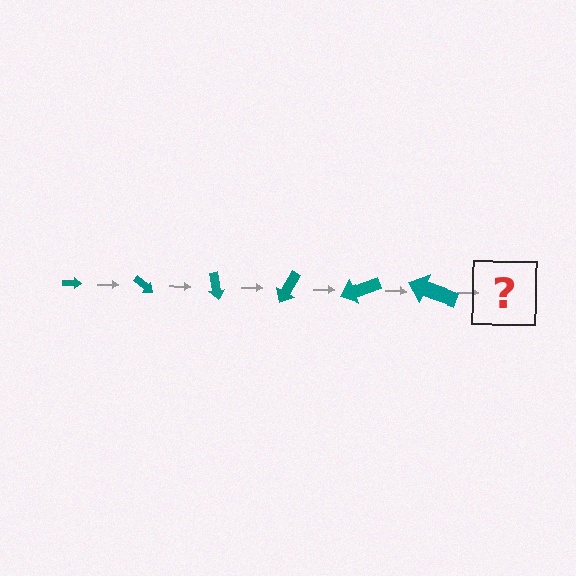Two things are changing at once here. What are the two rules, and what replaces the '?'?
The two rules are that the arrow grows larger each step and it rotates 40 degrees each step. The '?' should be an arrow, larger than the previous one and rotated 240 degrees from the start.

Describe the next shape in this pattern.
It should be an arrow, larger than the previous one and rotated 240 degrees from the start.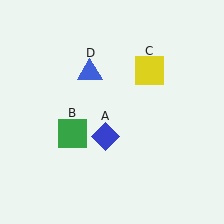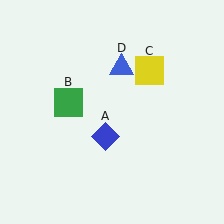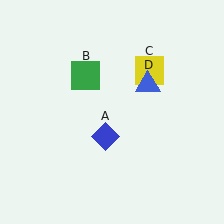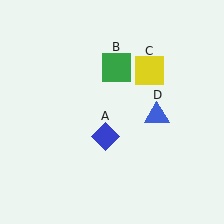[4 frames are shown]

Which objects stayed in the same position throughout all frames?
Blue diamond (object A) and yellow square (object C) remained stationary.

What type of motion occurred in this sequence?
The green square (object B), blue triangle (object D) rotated clockwise around the center of the scene.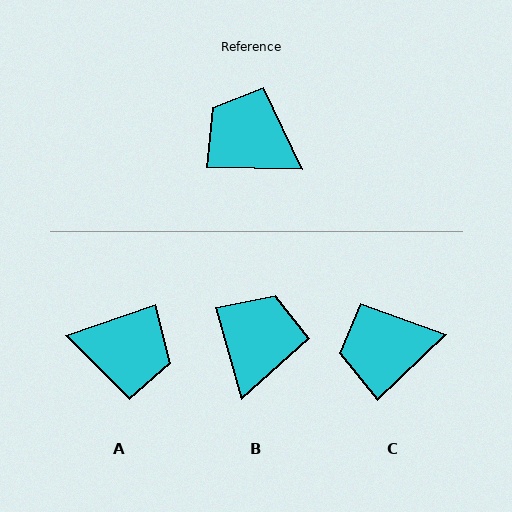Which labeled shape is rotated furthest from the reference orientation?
A, about 160 degrees away.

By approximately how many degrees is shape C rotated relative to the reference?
Approximately 45 degrees counter-clockwise.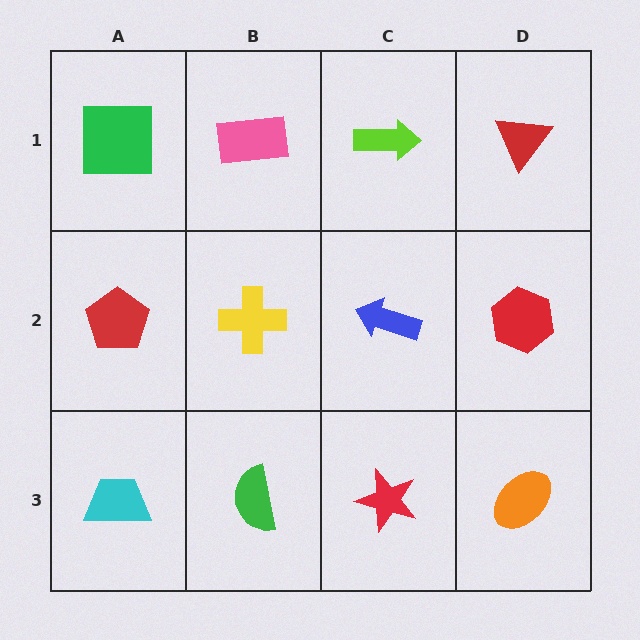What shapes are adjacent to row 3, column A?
A red pentagon (row 2, column A), a green semicircle (row 3, column B).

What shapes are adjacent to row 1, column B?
A yellow cross (row 2, column B), a green square (row 1, column A), a lime arrow (row 1, column C).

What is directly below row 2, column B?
A green semicircle.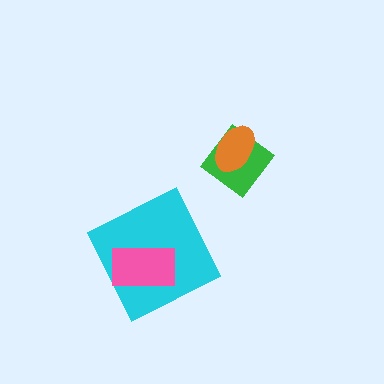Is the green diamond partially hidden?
Yes, it is partially covered by another shape.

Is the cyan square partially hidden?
Yes, it is partially covered by another shape.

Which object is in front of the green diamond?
The orange ellipse is in front of the green diamond.